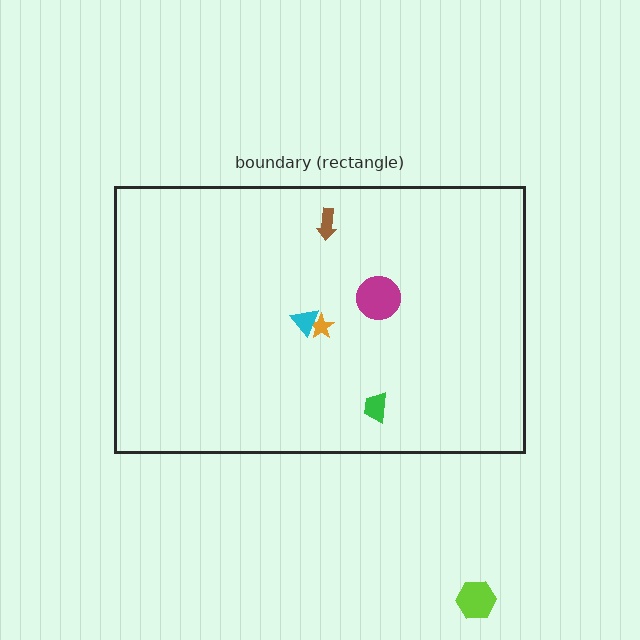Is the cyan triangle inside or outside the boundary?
Inside.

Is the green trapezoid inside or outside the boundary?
Inside.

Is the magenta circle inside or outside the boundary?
Inside.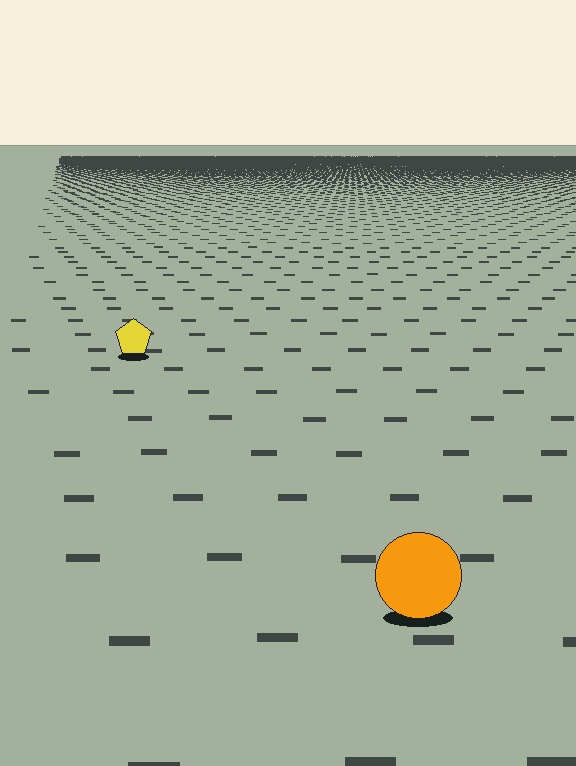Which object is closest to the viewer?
The orange circle is closest. The texture marks near it are larger and more spread out.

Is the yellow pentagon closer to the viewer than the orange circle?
No. The orange circle is closer — you can tell from the texture gradient: the ground texture is coarser near it.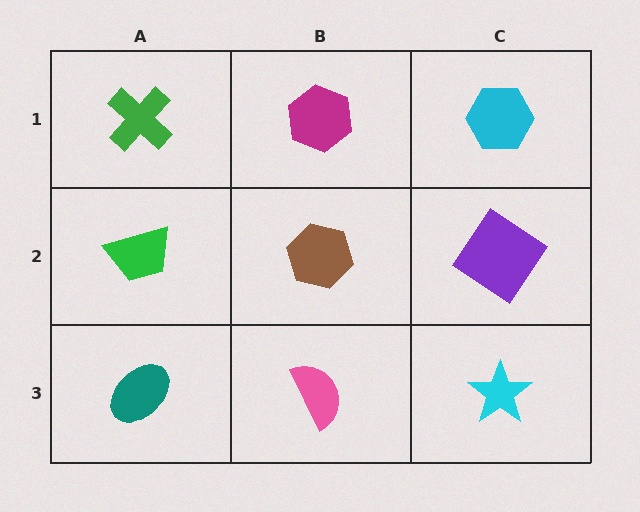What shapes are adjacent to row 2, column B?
A magenta hexagon (row 1, column B), a pink semicircle (row 3, column B), a green trapezoid (row 2, column A), a purple diamond (row 2, column C).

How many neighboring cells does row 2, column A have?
3.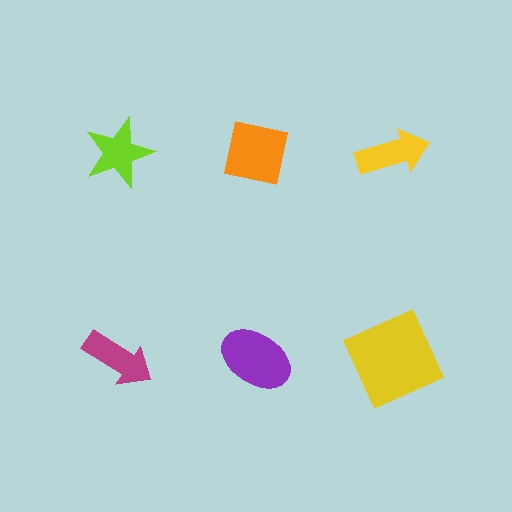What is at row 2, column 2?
A purple ellipse.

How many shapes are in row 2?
3 shapes.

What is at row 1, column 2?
An orange square.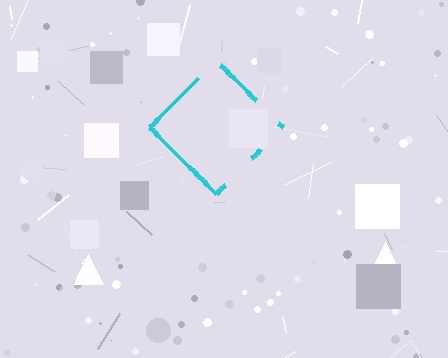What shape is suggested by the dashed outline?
The dashed outline suggests a diamond.